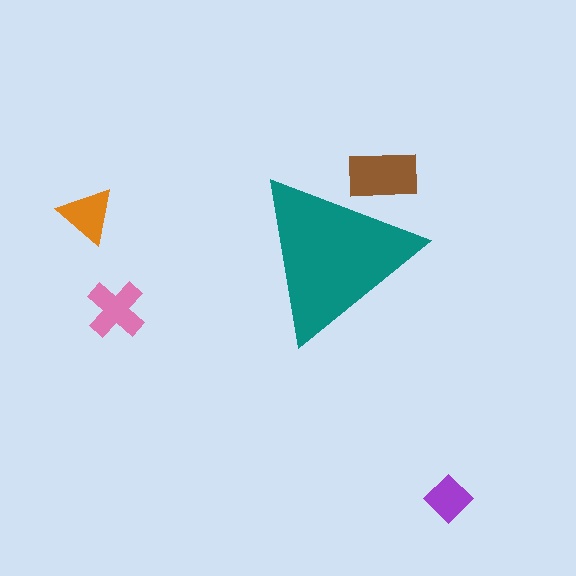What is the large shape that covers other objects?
A teal triangle.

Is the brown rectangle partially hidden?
Yes, the brown rectangle is partially hidden behind the teal triangle.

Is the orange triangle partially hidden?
No, the orange triangle is fully visible.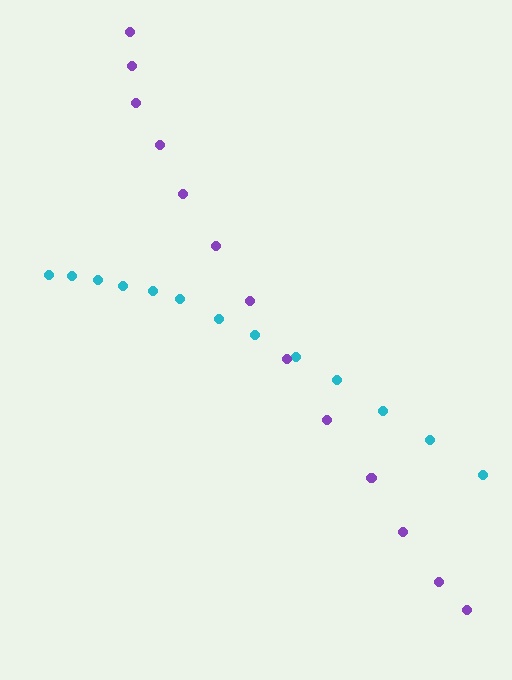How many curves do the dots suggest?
There are 2 distinct paths.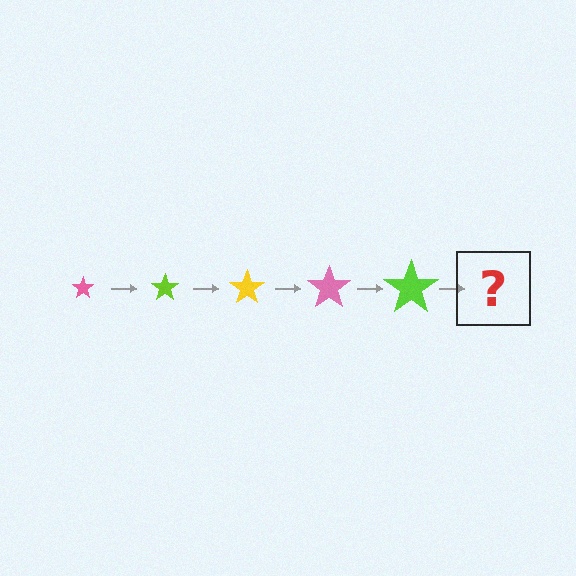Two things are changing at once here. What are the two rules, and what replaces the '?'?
The two rules are that the star grows larger each step and the color cycles through pink, lime, and yellow. The '?' should be a yellow star, larger than the previous one.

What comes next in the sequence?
The next element should be a yellow star, larger than the previous one.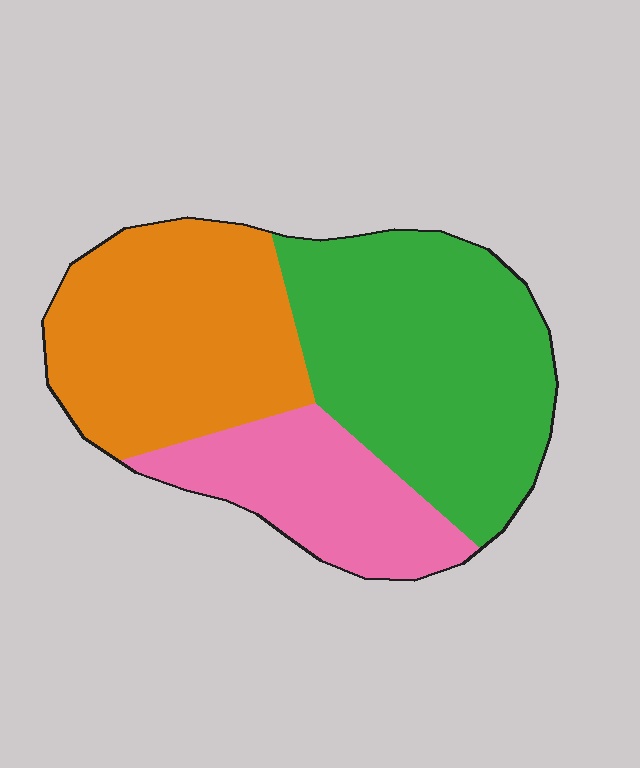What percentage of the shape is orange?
Orange takes up about three eighths (3/8) of the shape.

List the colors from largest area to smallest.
From largest to smallest: green, orange, pink.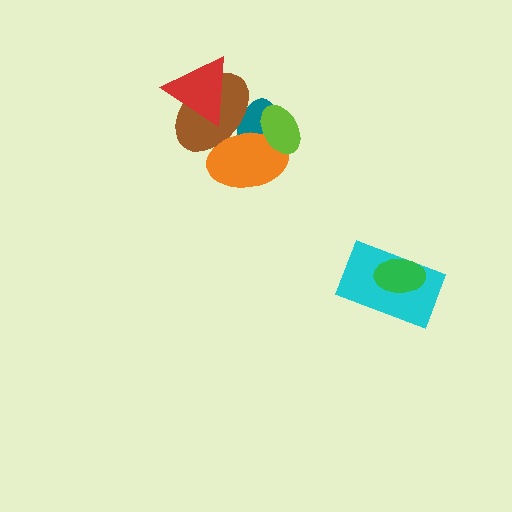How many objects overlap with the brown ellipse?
3 objects overlap with the brown ellipse.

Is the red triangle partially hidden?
No, no other shape covers it.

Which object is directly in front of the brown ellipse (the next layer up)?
The orange ellipse is directly in front of the brown ellipse.